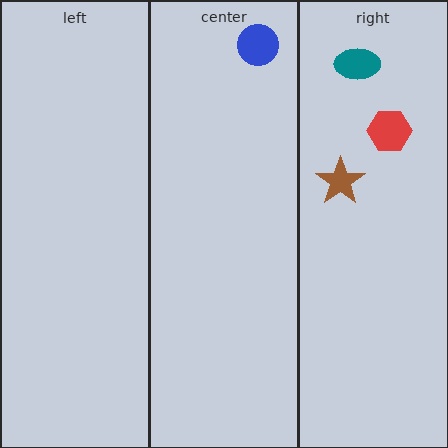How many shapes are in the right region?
3.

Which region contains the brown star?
The right region.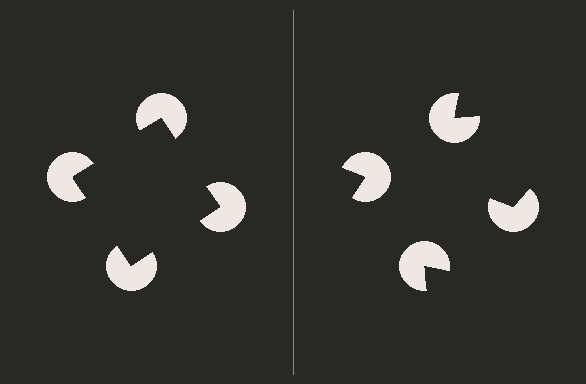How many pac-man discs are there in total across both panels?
8 — 4 on each side.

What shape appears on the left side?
An illusory square.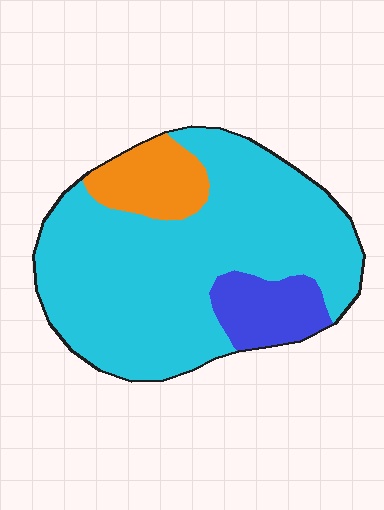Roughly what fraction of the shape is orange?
Orange takes up about one eighth (1/8) of the shape.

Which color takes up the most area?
Cyan, at roughly 75%.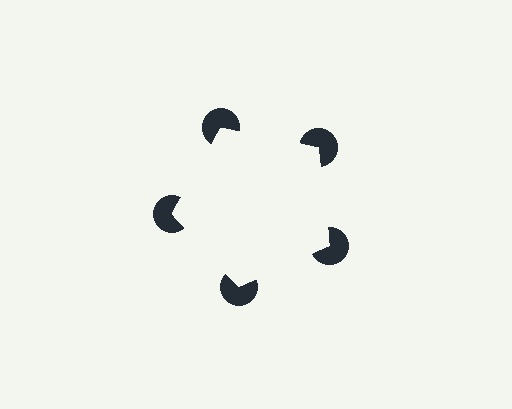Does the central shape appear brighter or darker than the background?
It typically appears slightly brighter than the background, even though no actual brightness change is drawn.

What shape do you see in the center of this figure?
An illusory pentagon — its edges are inferred from the aligned wedge cuts in the pac-man discs, not physically drawn.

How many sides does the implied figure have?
5 sides.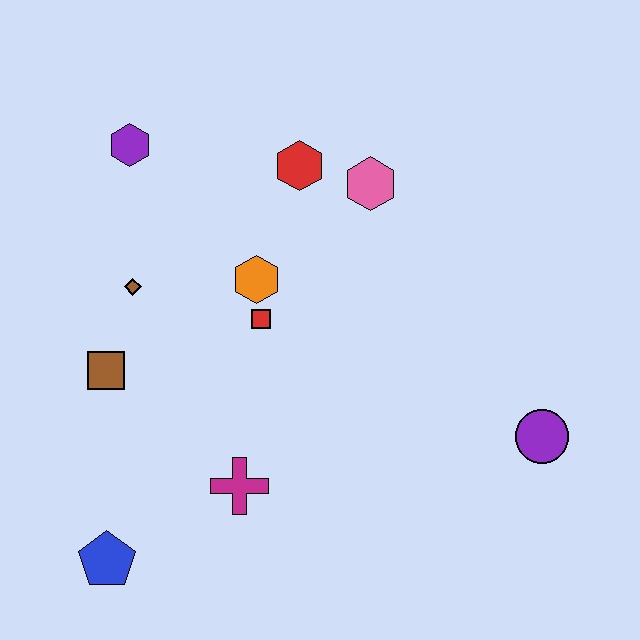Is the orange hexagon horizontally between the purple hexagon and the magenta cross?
No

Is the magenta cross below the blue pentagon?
No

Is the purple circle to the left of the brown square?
No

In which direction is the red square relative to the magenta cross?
The red square is above the magenta cross.